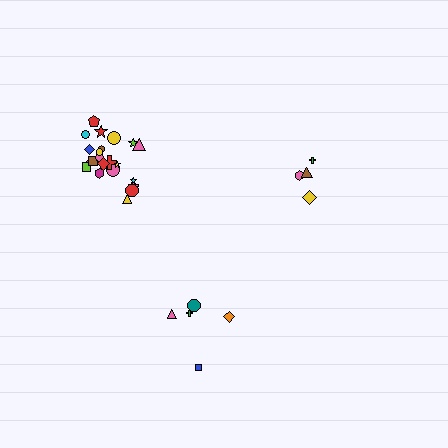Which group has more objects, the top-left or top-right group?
The top-left group.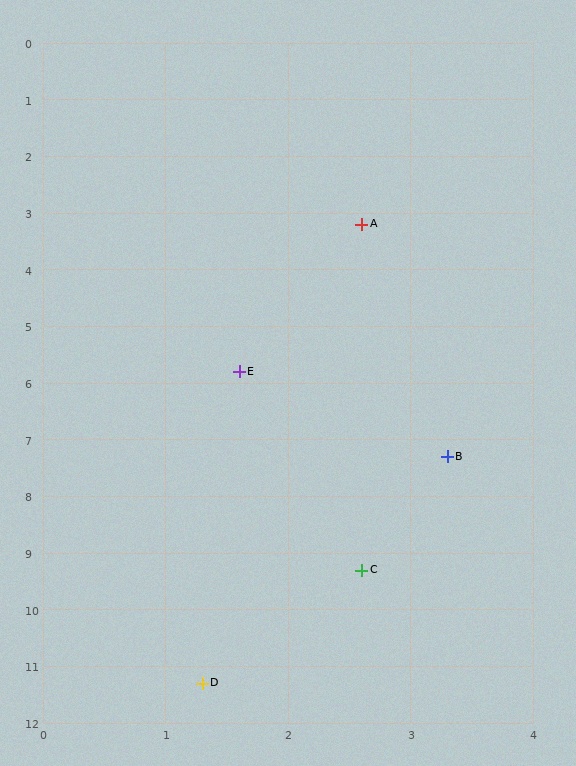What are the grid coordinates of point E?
Point E is at approximately (1.6, 5.8).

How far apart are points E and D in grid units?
Points E and D are about 5.5 grid units apart.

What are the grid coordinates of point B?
Point B is at approximately (3.3, 7.3).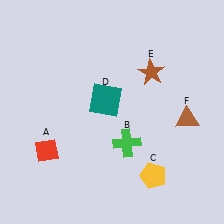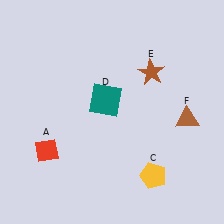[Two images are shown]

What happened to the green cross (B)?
The green cross (B) was removed in Image 2. It was in the bottom-right area of Image 1.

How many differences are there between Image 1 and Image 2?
There is 1 difference between the two images.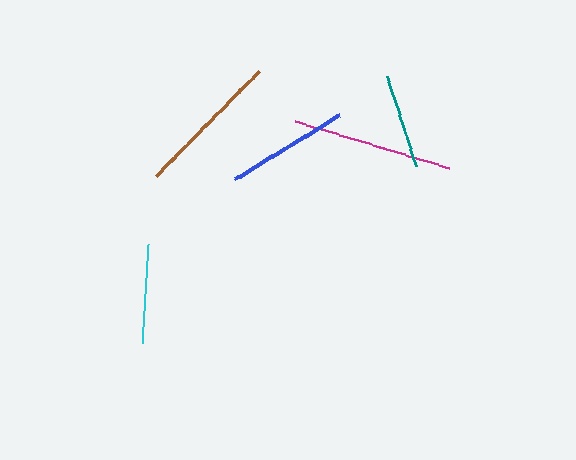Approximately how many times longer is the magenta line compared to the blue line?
The magenta line is approximately 1.3 times the length of the blue line.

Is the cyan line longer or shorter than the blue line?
The blue line is longer than the cyan line.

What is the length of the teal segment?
The teal segment is approximately 95 pixels long.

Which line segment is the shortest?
The teal line is the shortest at approximately 95 pixels.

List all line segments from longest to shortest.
From longest to shortest: magenta, brown, blue, cyan, teal.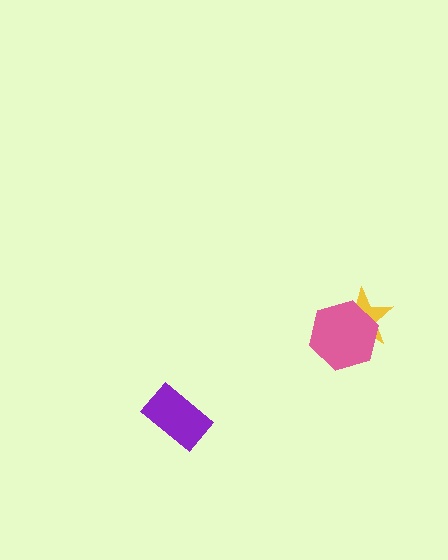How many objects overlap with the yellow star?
1 object overlaps with the yellow star.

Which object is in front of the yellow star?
The pink hexagon is in front of the yellow star.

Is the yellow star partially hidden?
Yes, it is partially covered by another shape.